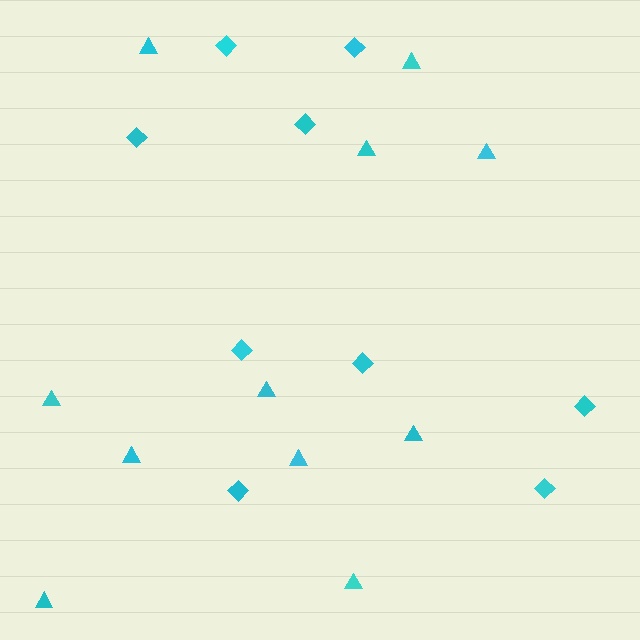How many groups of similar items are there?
There are 2 groups: one group of triangles (11) and one group of diamonds (9).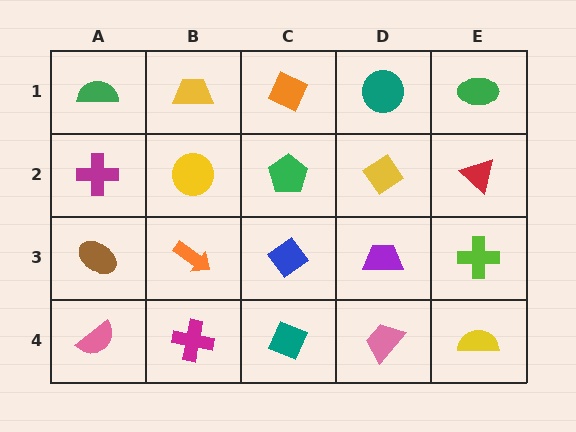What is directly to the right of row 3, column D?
A lime cross.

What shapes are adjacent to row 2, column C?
An orange diamond (row 1, column C), a blue diamond (row 3, column C), a yellow circle (row 2, column B), a yellow diamond (row 2, column D).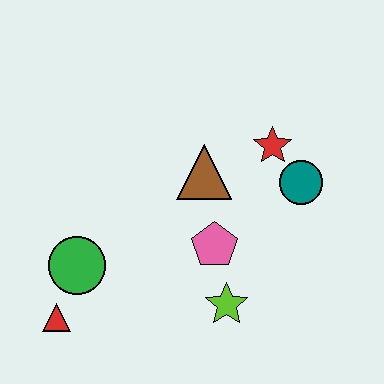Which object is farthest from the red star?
The red triangle is farthest from the red star.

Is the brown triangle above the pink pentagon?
Yes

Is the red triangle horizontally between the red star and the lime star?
No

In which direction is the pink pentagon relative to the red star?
The pink pentagon is below the red star.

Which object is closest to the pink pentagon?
The lime star is closest to the pink pentagon.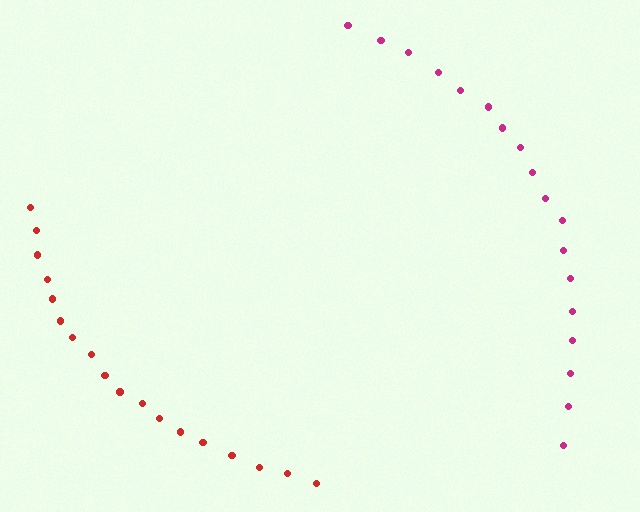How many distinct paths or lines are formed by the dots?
There are 2 distinct paths.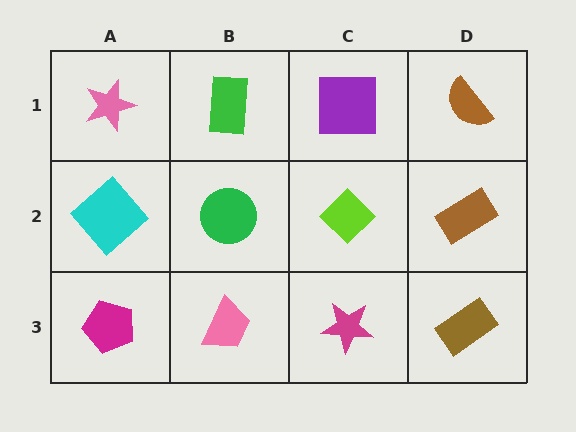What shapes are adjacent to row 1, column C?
A lime diamond (row 2, column C), a green rectangle (row 1, column B), a brown semicircle (row 1, column D).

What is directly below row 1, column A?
A cyan diamond.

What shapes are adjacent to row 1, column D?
A brown rectangle (row 2, column D), a purple square (row 1, column C).